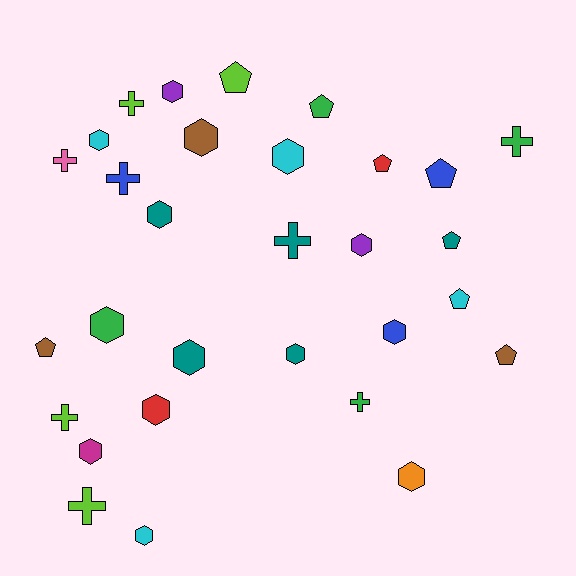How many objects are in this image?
There are 30 objects.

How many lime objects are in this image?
There are 4 lime objects.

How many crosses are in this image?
There are 8 crosses.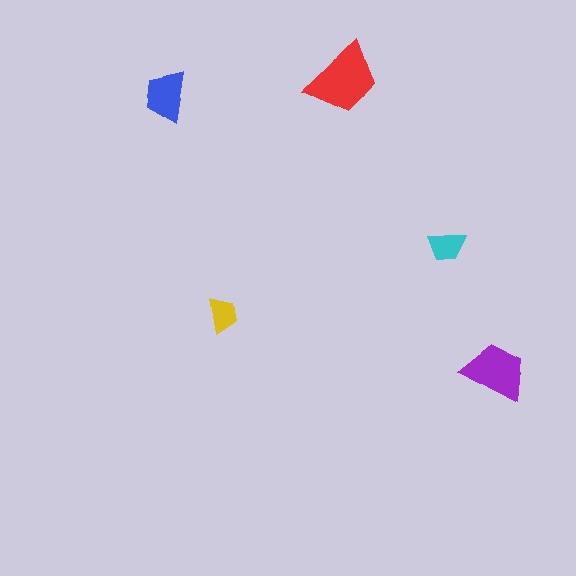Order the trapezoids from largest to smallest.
the red one, the purple one, the blue one, the cyan one, the yellow one.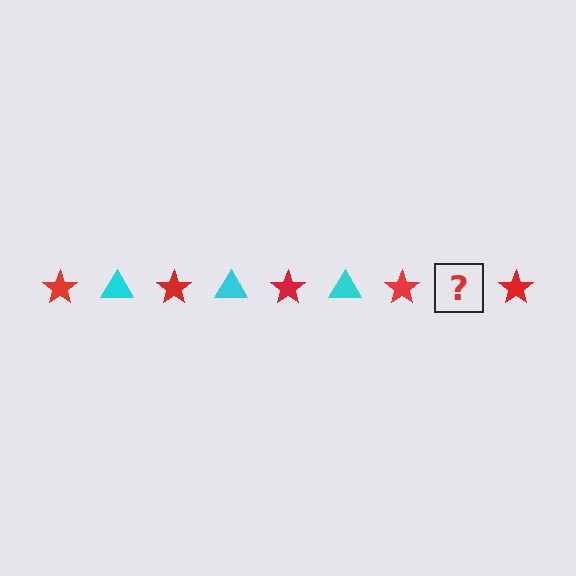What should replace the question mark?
The question mark should be replaced with a cyan triangle.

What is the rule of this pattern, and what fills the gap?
The rule is that the pattern alternates between red star and cyan triangle. The gap should be filled with a cyan triangle.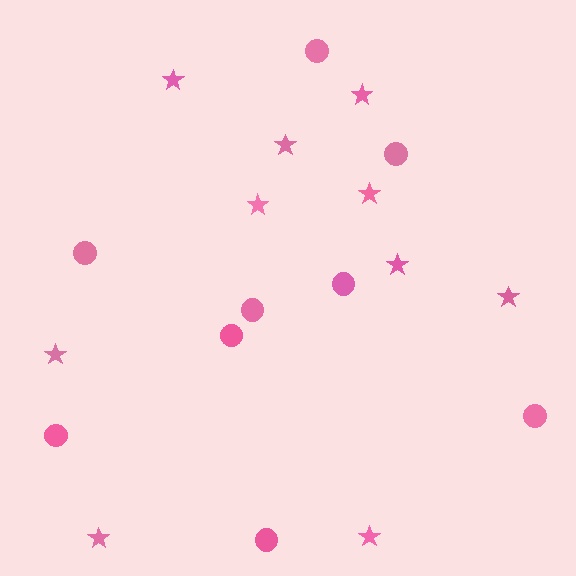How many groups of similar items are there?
There are 2 groups: one group of stars (10) and one group of circles (9).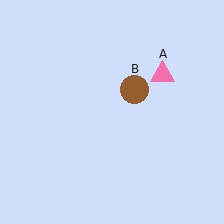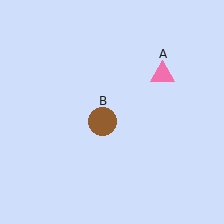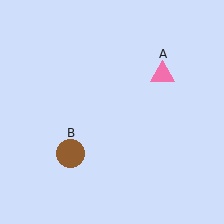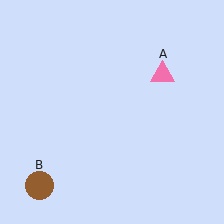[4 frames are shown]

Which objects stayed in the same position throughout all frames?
Pink triangle (object A) remained stationary.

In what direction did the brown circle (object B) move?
The brown circle (object B) moved down and to the left.